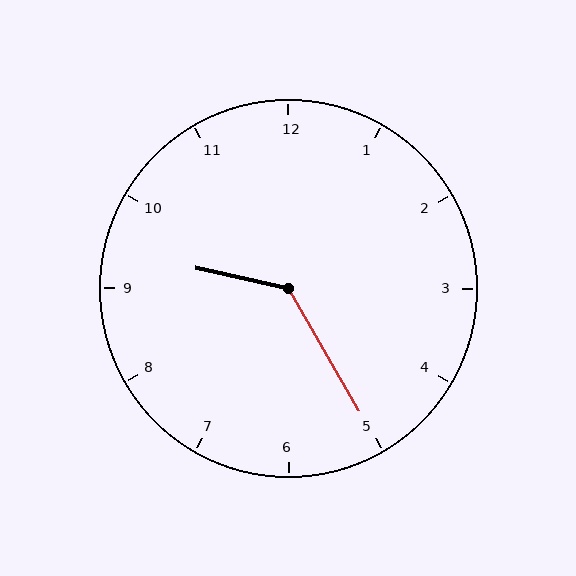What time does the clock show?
9:25.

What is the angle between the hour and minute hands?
Approximately 132 degrees.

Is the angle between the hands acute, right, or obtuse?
It is obtuse.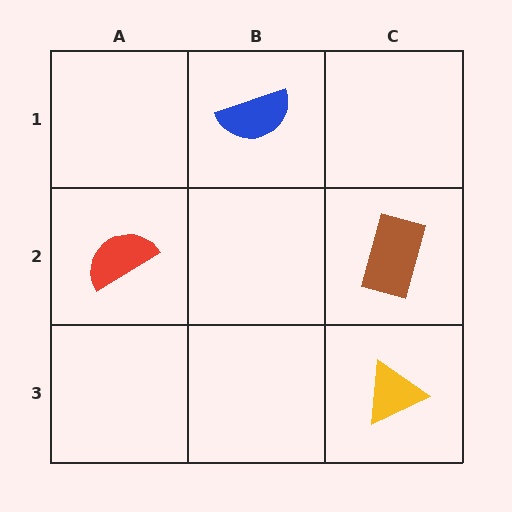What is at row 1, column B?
A blue semicircle.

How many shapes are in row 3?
1 shape.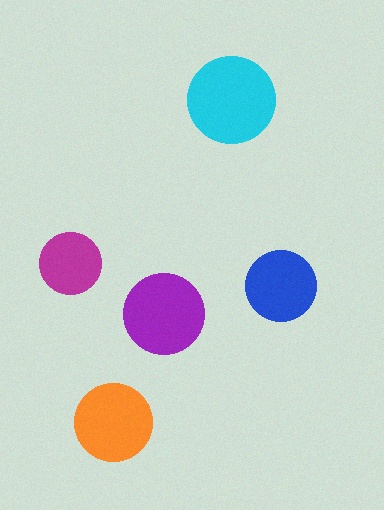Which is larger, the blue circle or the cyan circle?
The cyan one.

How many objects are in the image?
There are 5 objects in the image.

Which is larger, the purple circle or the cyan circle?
The cyan one.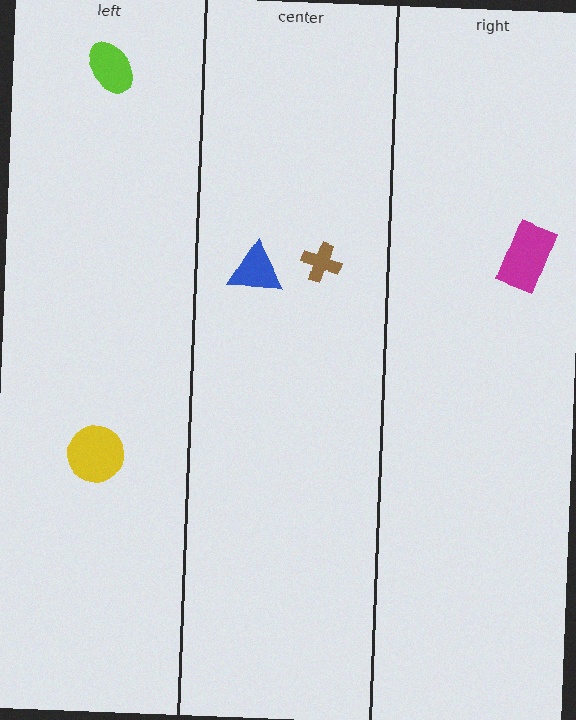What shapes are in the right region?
The magenta rectangle.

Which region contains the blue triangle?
The center region.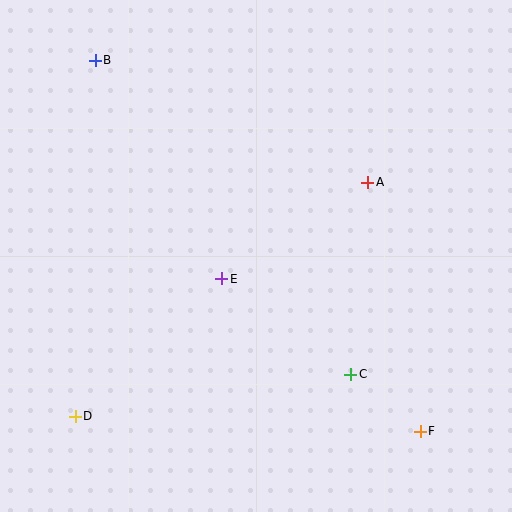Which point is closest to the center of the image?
Point E at (222, 279) is closest to the center.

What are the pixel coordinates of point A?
Point A is at (368, 182).